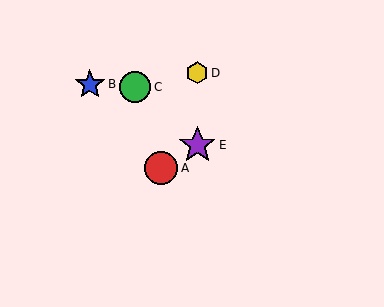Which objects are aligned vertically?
Objects D, E are aligned vertically.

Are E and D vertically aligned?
Yes, both are at x≈197.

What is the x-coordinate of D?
Object D is at x≈197.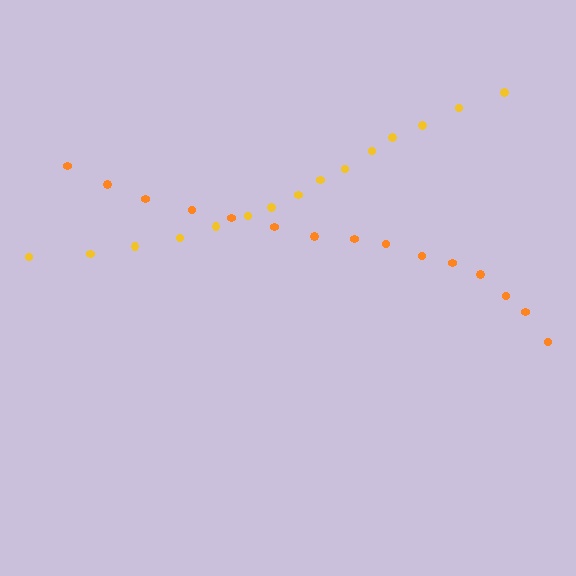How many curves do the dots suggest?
There are 2 distinct paths.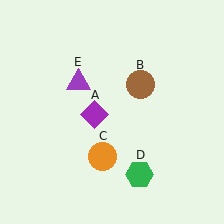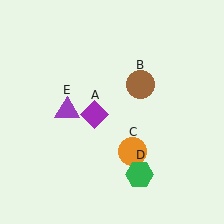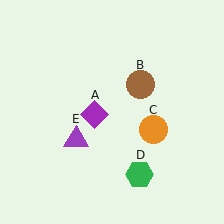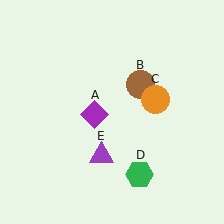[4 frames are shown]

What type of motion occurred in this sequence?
The orange circle (object C), purple triangle (object E) rotated counterclockwise around the center of the scene.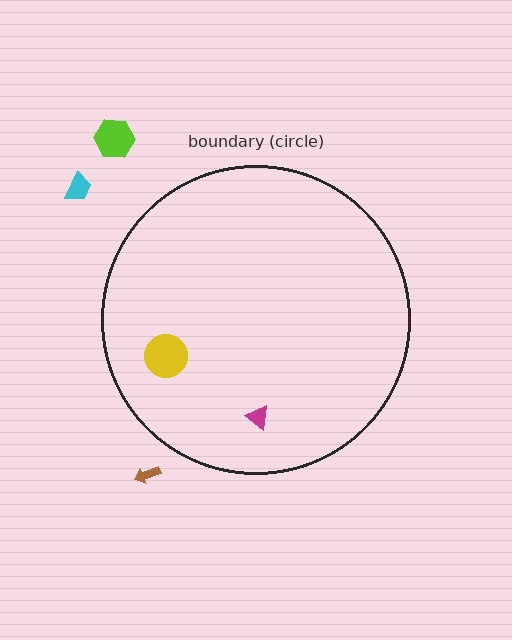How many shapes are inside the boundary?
2 inside, 3 outside.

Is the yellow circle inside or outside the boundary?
Inside.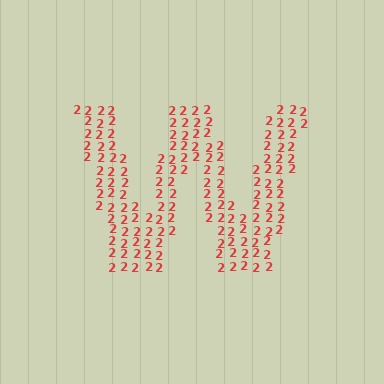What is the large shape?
The large shape is the letter W.